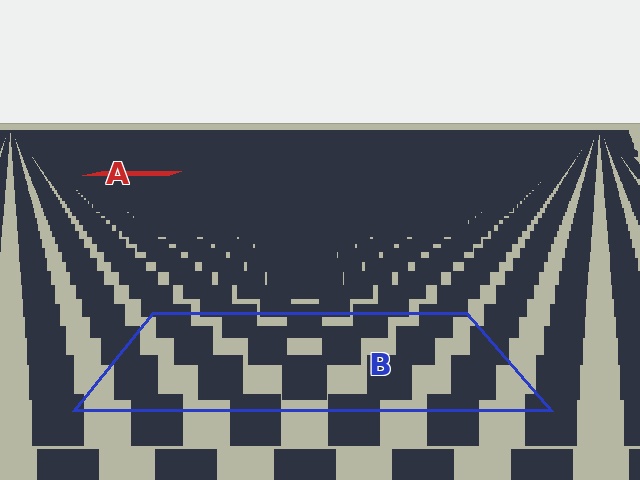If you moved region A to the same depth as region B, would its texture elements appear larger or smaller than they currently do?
They would appear larger. At a closer depth, the same texture elements are projected at a bigger on-screen size.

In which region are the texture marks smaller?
The texture marks are smaller in region A, because it is farther away.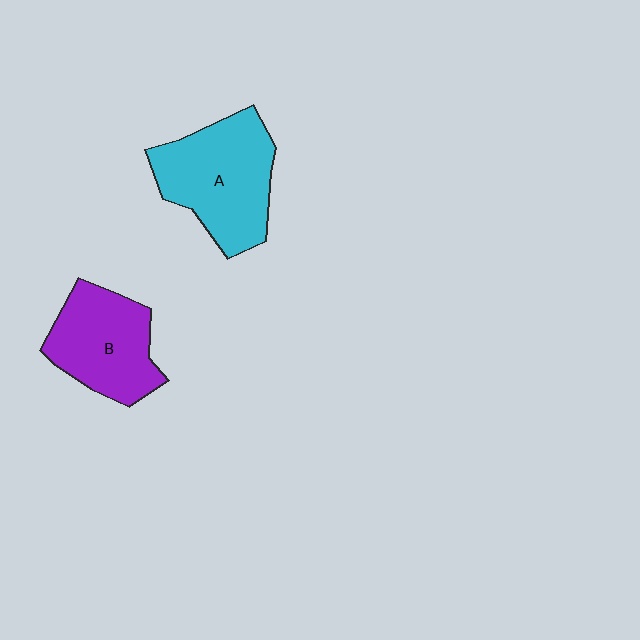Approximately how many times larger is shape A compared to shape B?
Approximately 1.2 times.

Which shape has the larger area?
Shape A (cyan).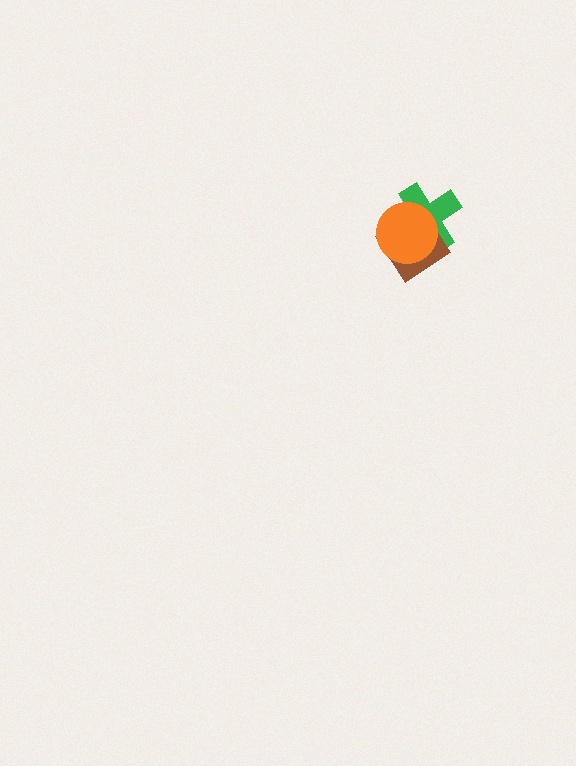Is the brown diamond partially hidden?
Yes, it is partially covered by another shape.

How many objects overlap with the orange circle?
2 objects overlap with the orange circle.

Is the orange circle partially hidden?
No, no other shape covers it.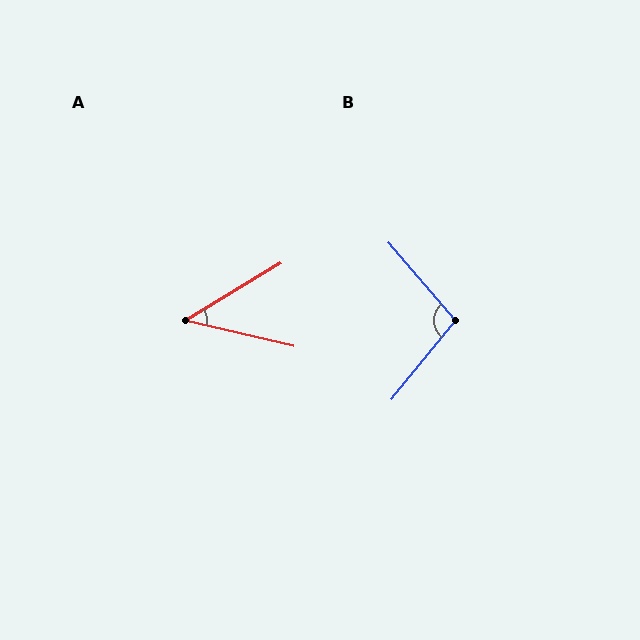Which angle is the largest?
B, at approximately 100 degrees.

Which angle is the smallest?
A, at approximately 44 degrees.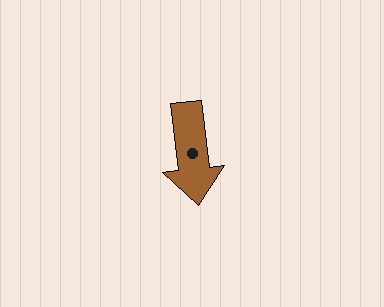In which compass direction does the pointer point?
South.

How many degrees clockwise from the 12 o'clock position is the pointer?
Approximately 173 degrees.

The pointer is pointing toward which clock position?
Roughly 6 o'clock.